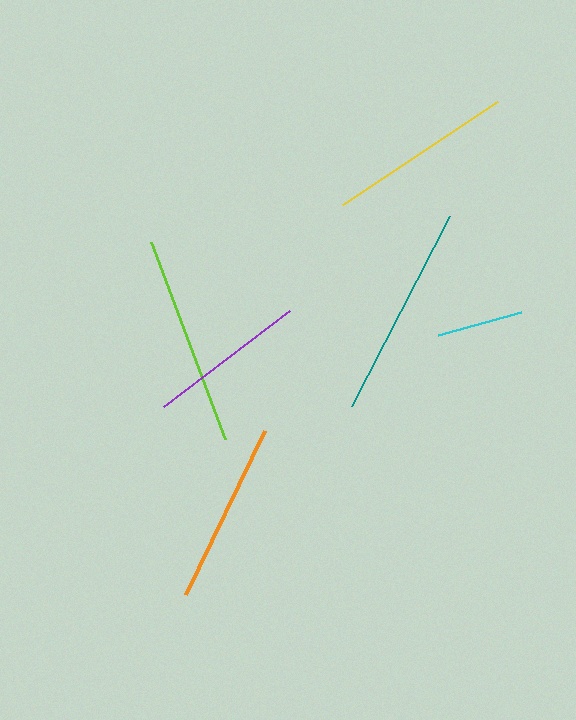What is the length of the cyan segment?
The cyan segment is approximately 86 pixels long.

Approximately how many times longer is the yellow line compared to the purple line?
The yellow line is approximately 1.2 times the length of the purple line.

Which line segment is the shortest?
The cyan line is the shortest at approximately 86 pixels.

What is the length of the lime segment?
The lime segment is approximately 211 pixels long.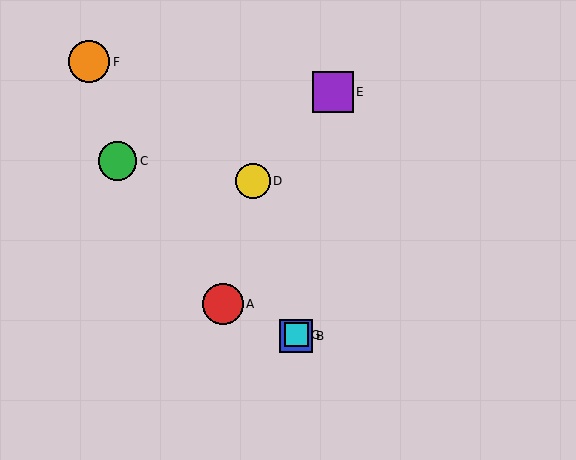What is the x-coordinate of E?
Object E is at x≈333.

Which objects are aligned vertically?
Objects B, G are aligned vertically.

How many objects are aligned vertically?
2 objects (B, G) are aligned vertically.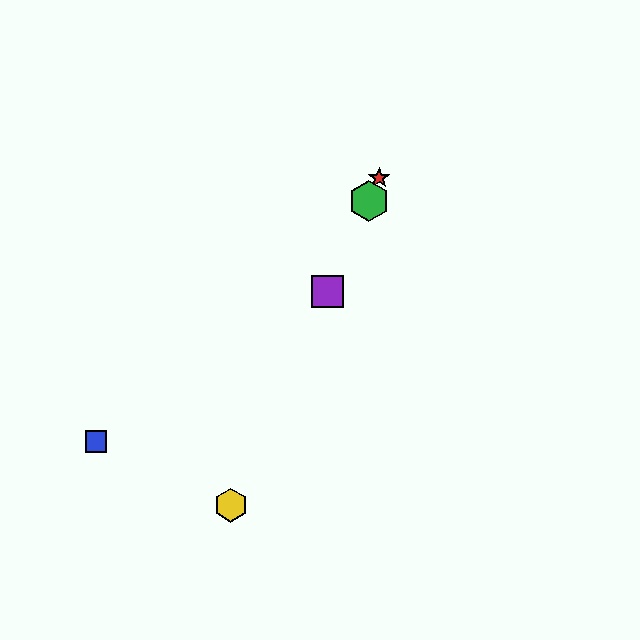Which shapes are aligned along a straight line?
The red star, the green hexagon, the yellow hexagon, the purple square are aligned along a straight line.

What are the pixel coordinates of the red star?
The red star is at (379, 178).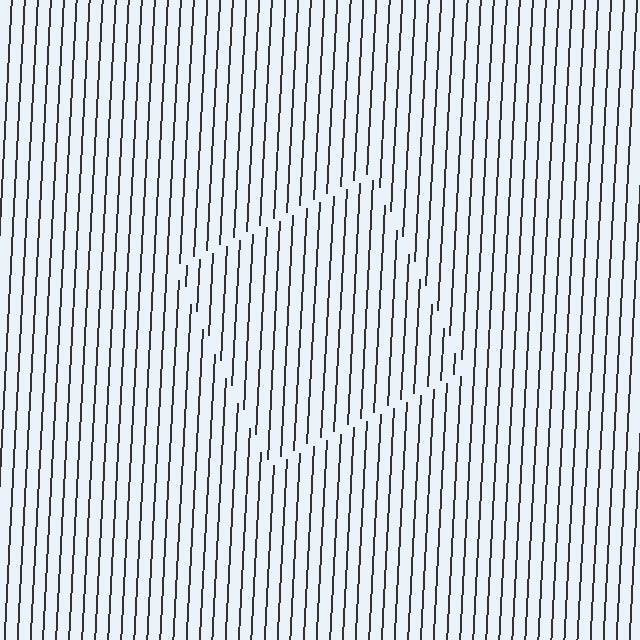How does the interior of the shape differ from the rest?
The interior of the shape contains the same grating, shifted by half a period — the contour is defined by the phase discontinuity where line-ends from the inner and outer gratings abut.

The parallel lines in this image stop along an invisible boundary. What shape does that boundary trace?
An illusory square. The interior of the shape contains the same grating, shifted by half a period — the contour is defined by the phase discontinuity where line-ends from the inner and outer gratings abut.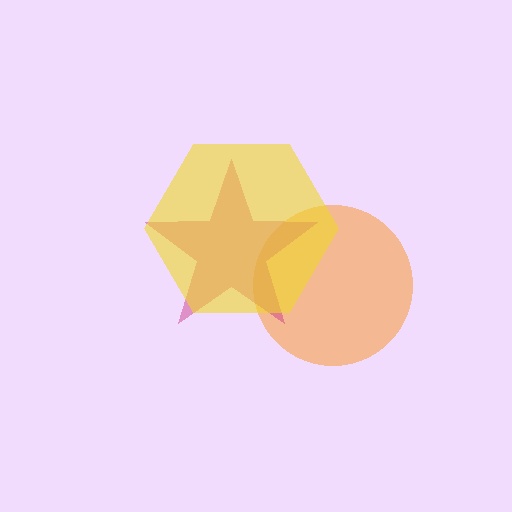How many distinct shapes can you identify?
There are 3 distinct shapes: an orange circle, a magenta star, a yellow hexagon.